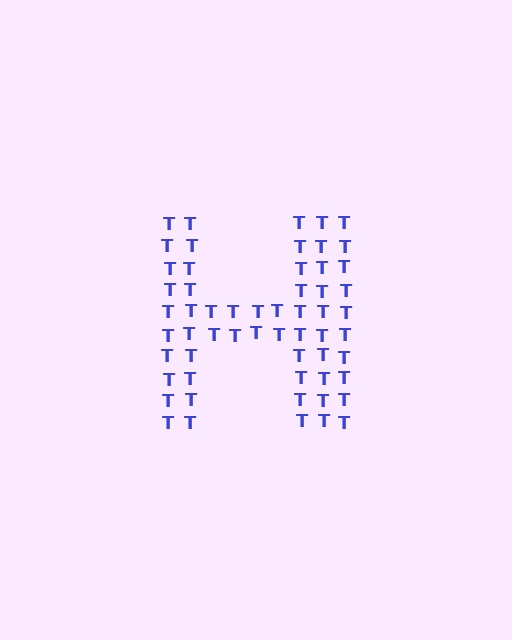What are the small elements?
The small elements are letter T's.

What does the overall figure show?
The overall figure shows the letter H.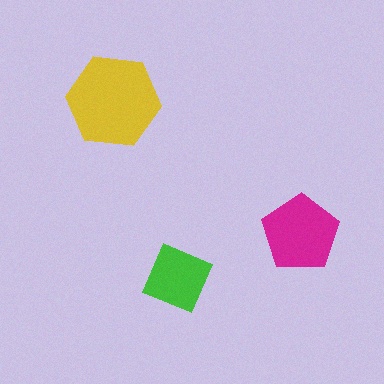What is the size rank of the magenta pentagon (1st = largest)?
2nd.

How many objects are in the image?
There are 3 objects in the image.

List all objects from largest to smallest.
The yellow hexagon, the magenta pentagon, the green diamond.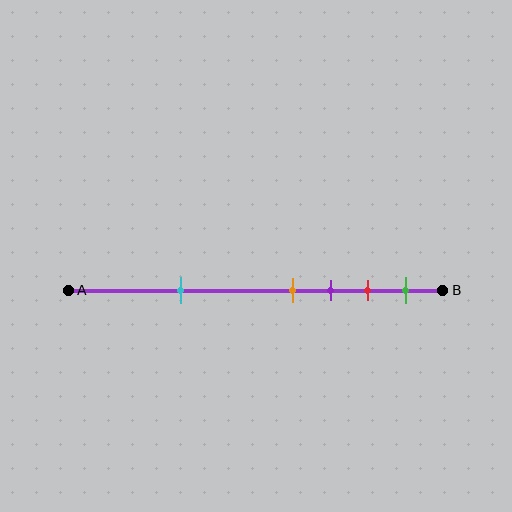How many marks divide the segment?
There are 5 marks dividing the segment.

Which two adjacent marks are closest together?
The orange and purple marks are the closest adjacent pair.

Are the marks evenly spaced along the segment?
No, the marks are not evenly spaced.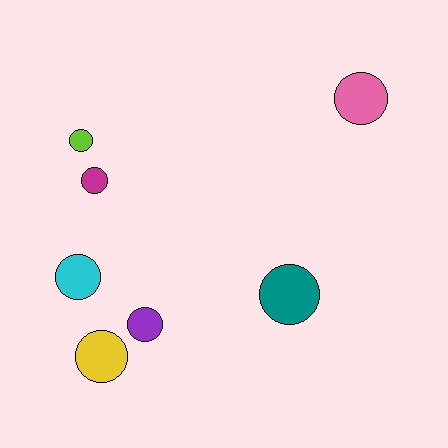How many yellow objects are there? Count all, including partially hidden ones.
There is 1 yellow object.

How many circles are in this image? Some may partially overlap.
There are 7 circles.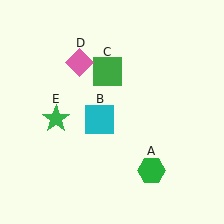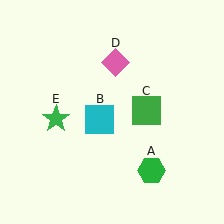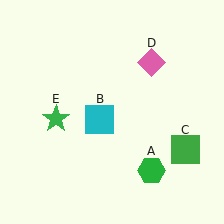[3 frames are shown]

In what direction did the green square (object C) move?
The green square (object C) moved down and to the right.